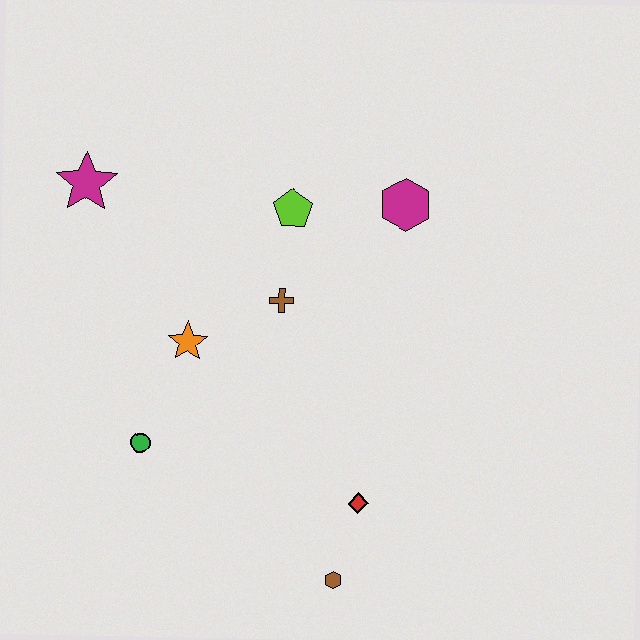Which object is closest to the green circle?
The orange star is closest to the green circle.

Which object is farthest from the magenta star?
The brown hexagon is farthest from the magenta star.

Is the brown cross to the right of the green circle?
Yes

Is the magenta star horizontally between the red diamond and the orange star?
No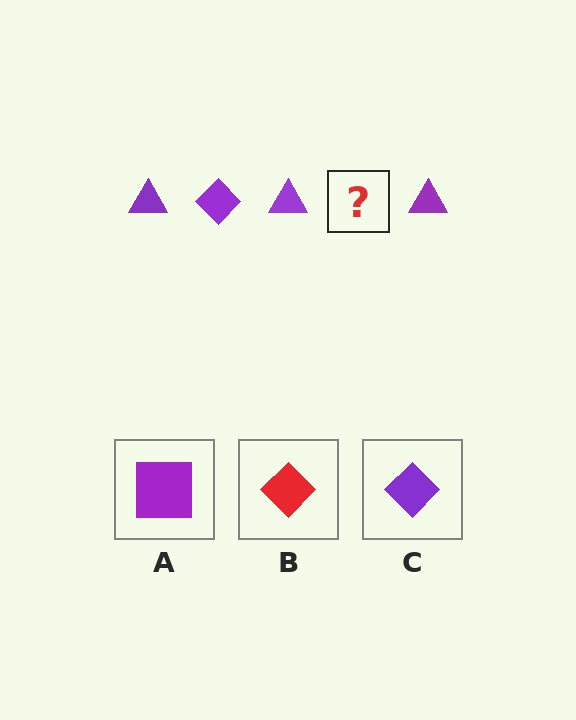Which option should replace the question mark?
Option C.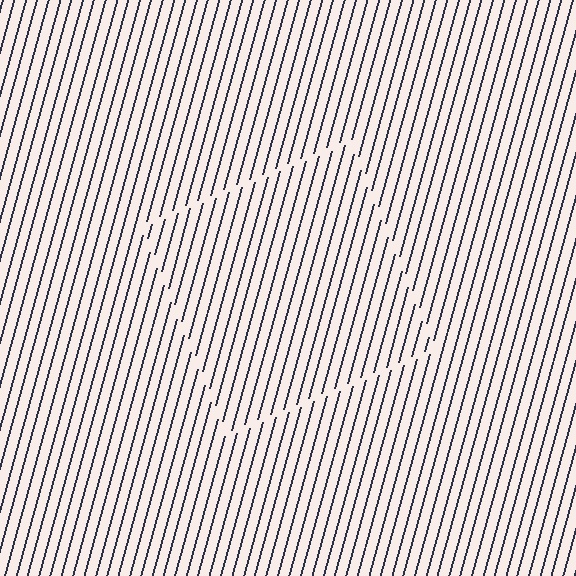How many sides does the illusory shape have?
4 sides — the line-ends trace a square.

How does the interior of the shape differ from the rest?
The interior of the shape contains the same grating, shifted by half a period — the contour is defined by the phase discontinuity where line-ends from the inner and outer gratings abut.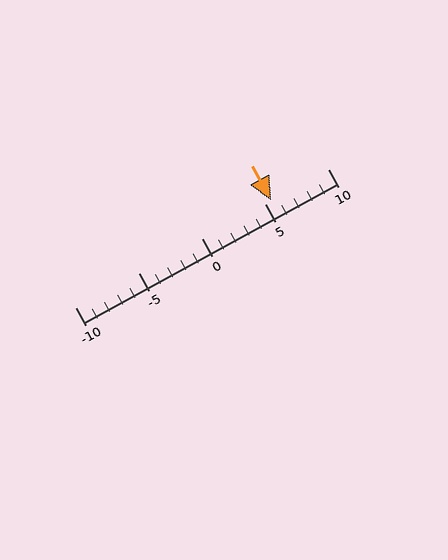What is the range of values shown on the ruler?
The ruler shows values from -10 to 10.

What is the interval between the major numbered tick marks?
The major tick marks are spaced 5 units apart.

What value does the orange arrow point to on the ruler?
The orange arrow points to approximately 6.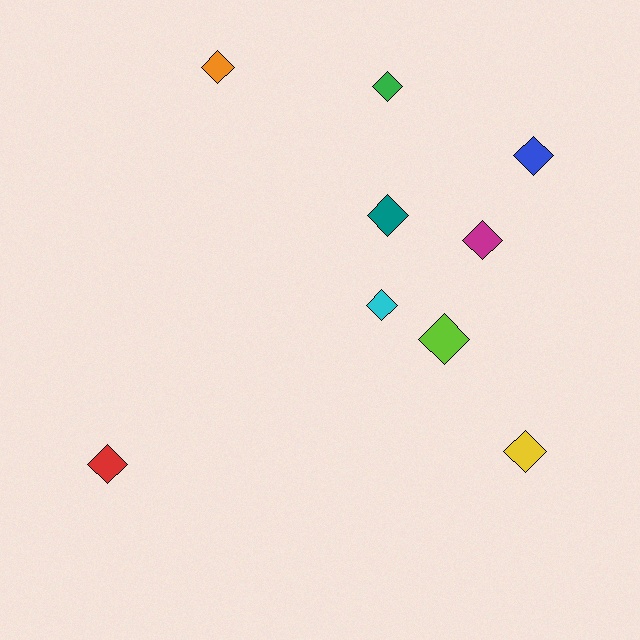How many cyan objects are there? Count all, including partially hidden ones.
There is 1 cyan object.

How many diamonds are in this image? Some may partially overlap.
There are 9 diamonds.